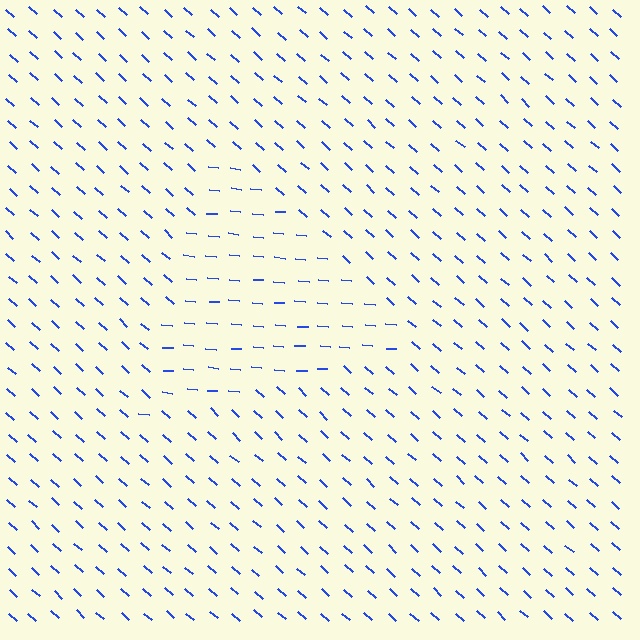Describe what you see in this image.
The image is filled with small blue line segments. A triangle region in the image has lines oriented differently from the surrounding lines, creating a visible texture boundary.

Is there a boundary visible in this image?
Yes, there is a texture boundary formed by a change in line orientation.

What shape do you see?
I see a triangle.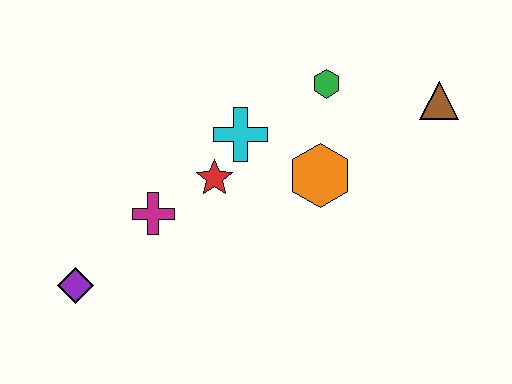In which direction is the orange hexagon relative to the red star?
The orange hexagon is to the right of the red star.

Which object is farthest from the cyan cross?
The purple diamond is farthest from the cyan cross.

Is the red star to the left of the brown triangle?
Yes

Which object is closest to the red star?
The cyan cross is closest to the red star.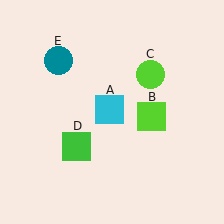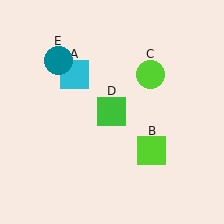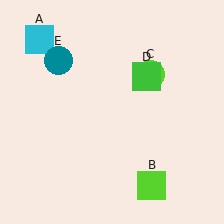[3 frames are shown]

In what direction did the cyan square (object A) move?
The cyan square (object A) moved up and to the left.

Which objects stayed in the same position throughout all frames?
Lime circle (object C) and teal circle (object E) remained stationary.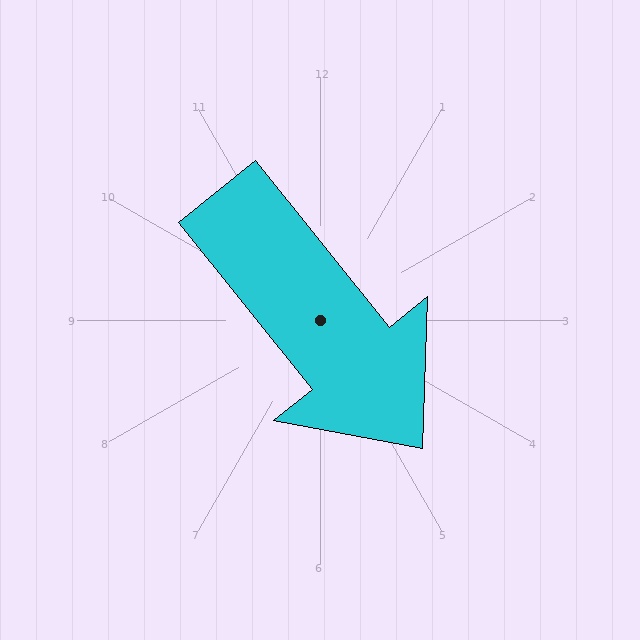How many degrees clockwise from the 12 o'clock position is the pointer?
Approximately 141 degrees.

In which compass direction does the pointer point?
Southeast.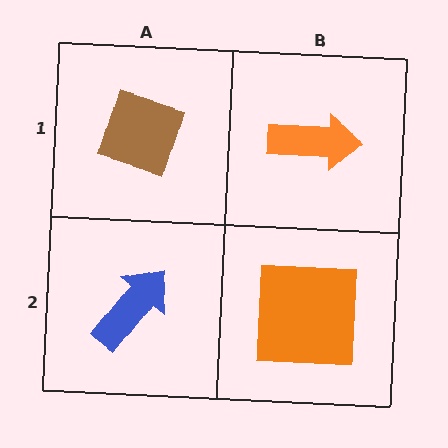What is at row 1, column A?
A brown diamond.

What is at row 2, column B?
An orange square.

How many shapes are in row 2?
2 shapes.